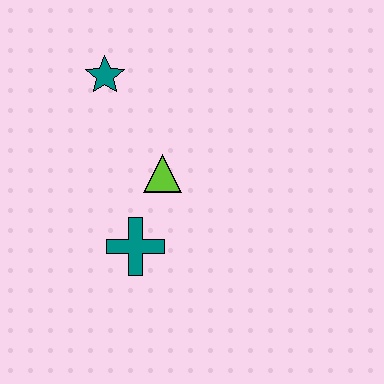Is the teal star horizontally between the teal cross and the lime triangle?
No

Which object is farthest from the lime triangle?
The teal star is farthest from the lime triangle.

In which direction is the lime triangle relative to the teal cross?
The lime triangle is above the teal cross.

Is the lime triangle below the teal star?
Yes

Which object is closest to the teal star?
The lime triangle is closest to the teal star.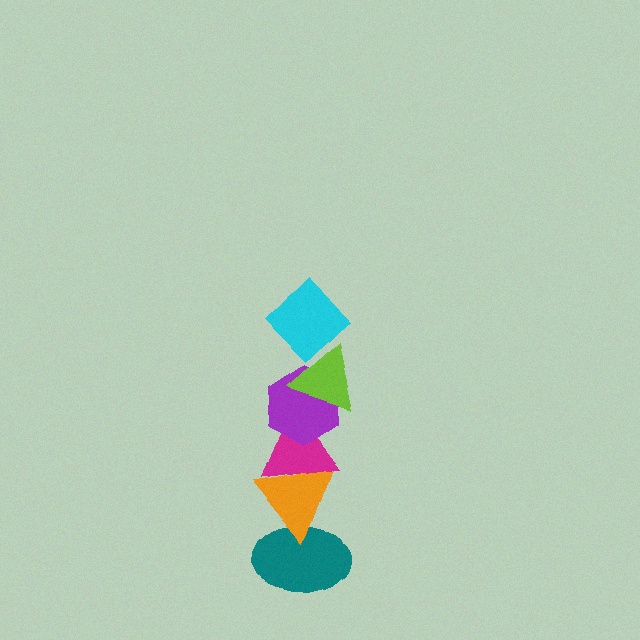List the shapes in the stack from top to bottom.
From top to bottom: the cyan diamond, the lime triangle, the purple hexagon, the magenta triangle, the orange triangle, the teal ellipse.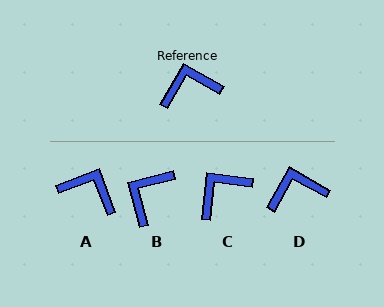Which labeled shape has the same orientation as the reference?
D.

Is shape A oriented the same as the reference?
No, it is off by about 40 degrees.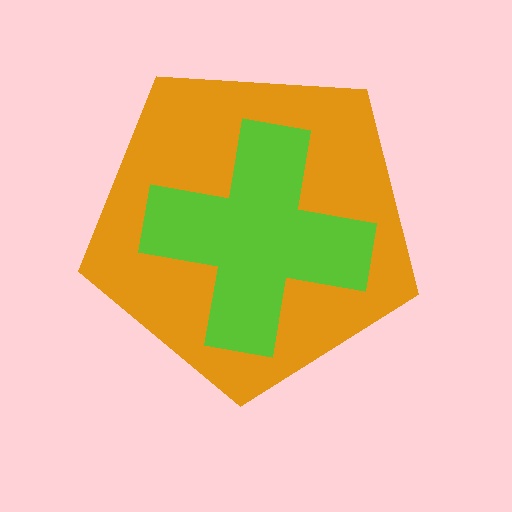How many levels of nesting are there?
2.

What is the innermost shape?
The lime cross.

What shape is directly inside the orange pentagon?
The lime cross.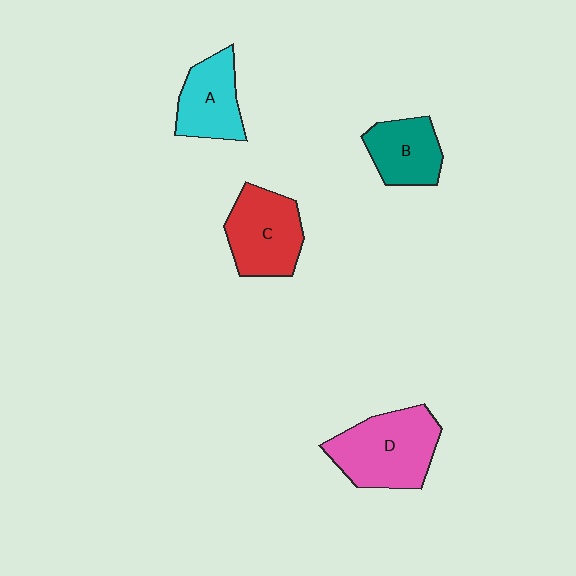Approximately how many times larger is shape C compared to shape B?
Approximately 1.3 times.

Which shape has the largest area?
Shape D (pink).